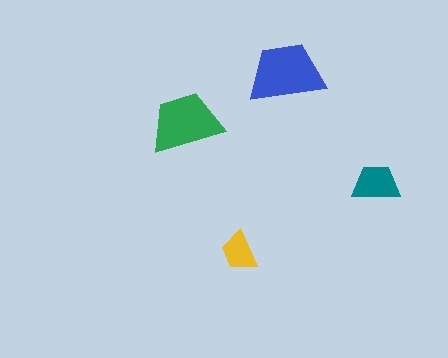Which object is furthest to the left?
The green trapezoid is leftmost.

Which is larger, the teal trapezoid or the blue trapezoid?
The blue one.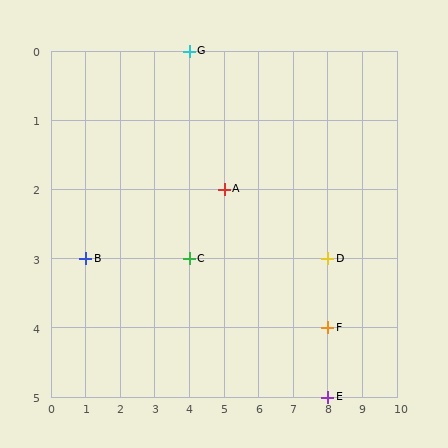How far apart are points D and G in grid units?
Points D and G are 4 columns and 3 rows apart (about 5.0 grid units diagonally).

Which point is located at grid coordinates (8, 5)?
Point E is at (8, 5).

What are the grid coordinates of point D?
Point D is at grid coordinates (8, 3).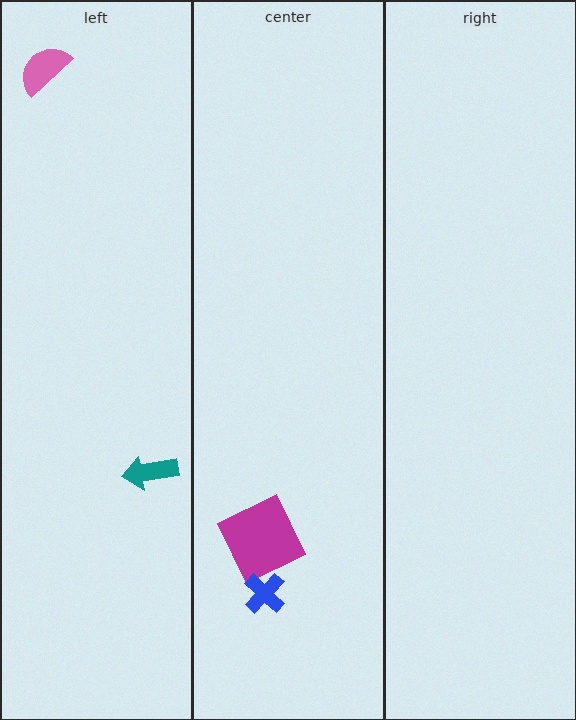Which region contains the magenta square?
The center region.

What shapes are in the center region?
The magenta square, the blue cross.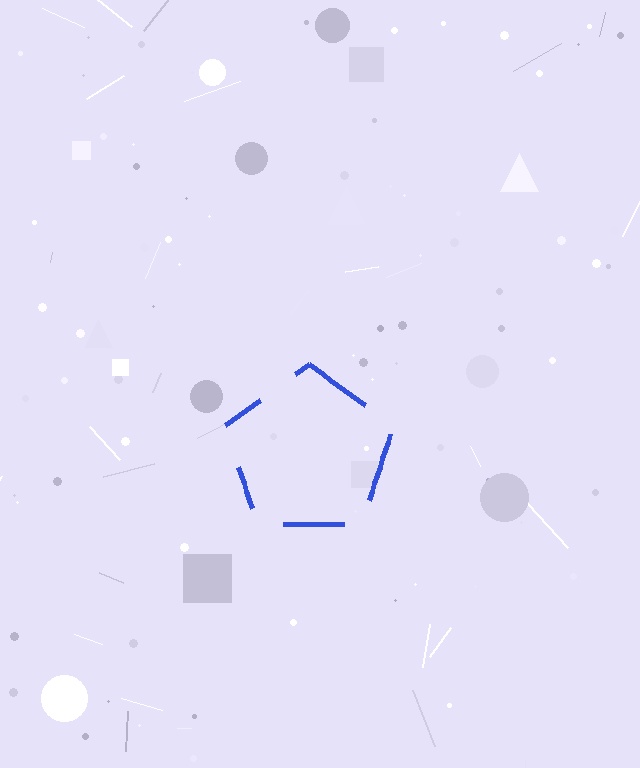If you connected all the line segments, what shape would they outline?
They would outline a pentagon.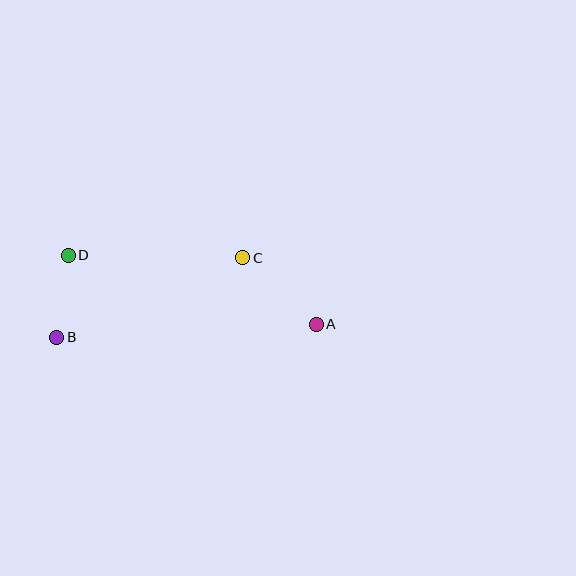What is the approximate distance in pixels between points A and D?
The distance between A and D is approximately 257 pixels.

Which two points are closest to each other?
Points B and D are closest to each other.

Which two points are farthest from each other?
Points A and B are farthest from each other.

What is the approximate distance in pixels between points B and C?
The distance between B and C is approximately 202 pixels.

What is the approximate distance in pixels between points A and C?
The distance between A and C is approximately 99 pixels.